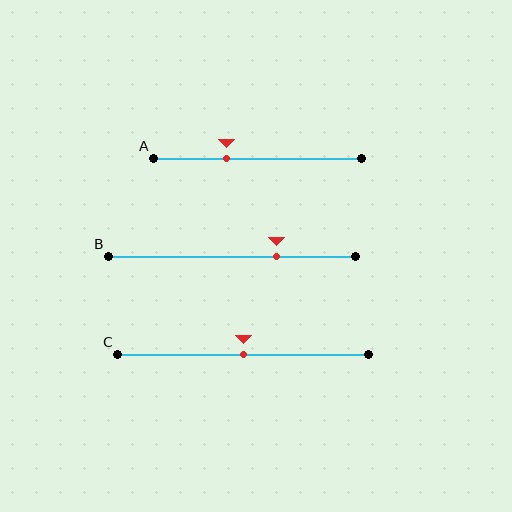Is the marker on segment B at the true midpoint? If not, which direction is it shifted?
No, the marker on segment B is shifted to the right by about 18% of the segment length.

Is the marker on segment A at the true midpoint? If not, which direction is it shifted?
No, the marker on segment A is shifted to the left by about 15% of the segment length.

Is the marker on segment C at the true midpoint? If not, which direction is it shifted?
Yes, the marker on segment C is at the true midpoint.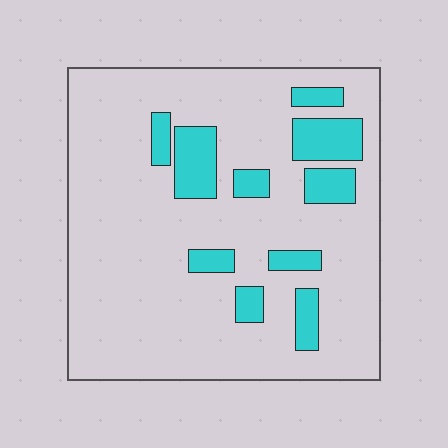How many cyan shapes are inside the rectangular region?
10.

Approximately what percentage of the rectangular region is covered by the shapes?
Approximately 15%.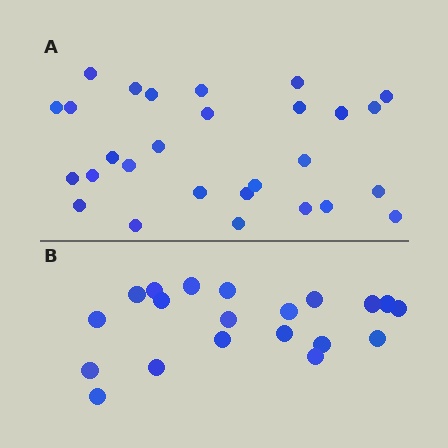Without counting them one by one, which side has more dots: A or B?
Region A (the top region) has more dots.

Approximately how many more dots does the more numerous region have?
Region A has roughly 8 or so more dots than region B.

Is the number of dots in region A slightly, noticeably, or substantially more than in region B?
Region A has noticeably more, but not dramatically so. The ratio is roughly 1.4 to 1.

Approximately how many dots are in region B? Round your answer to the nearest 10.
About 20 dots.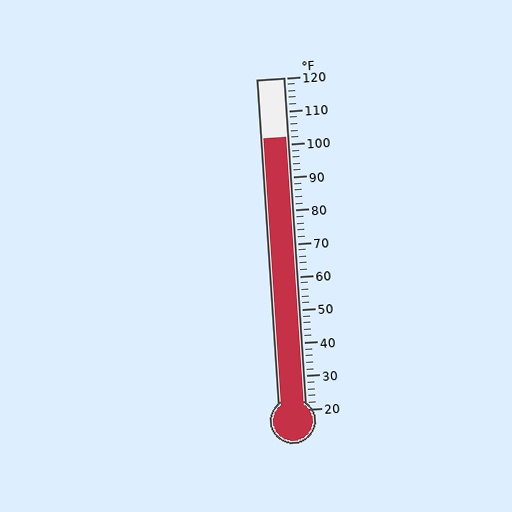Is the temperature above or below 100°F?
The temperature is above 100°F.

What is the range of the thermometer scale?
The thermometer scale ranges from 20°F to 120°F.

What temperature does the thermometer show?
The thermometer shows approximately 102°F.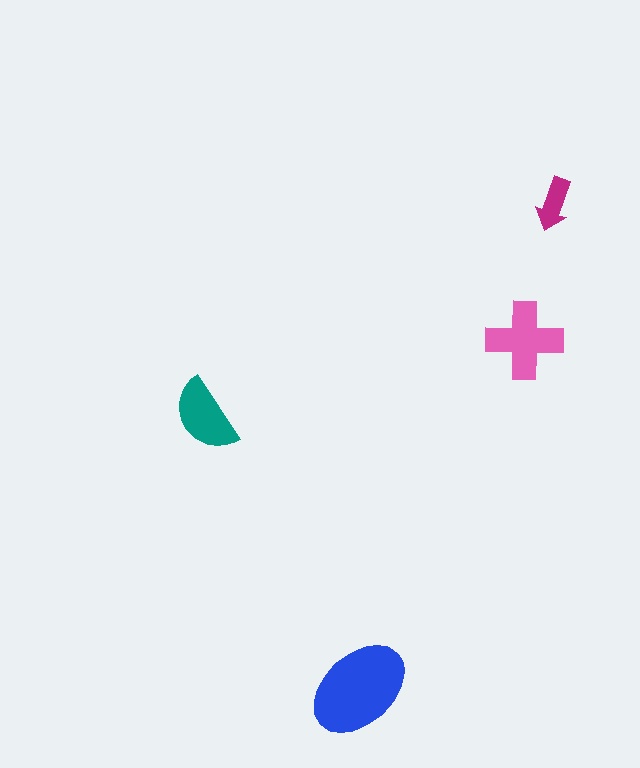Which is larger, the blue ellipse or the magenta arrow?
The blue ellipse.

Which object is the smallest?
The magenta arrow.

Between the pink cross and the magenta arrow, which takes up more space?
The pink cross.